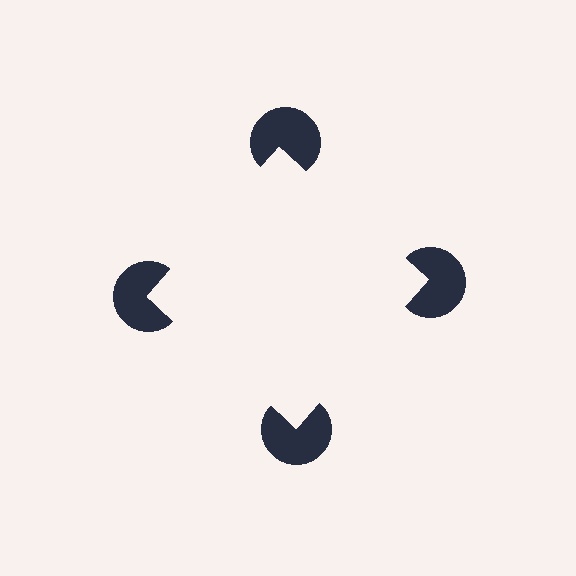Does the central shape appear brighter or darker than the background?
It typically appears slightly brighter than the background, even though no actual brightness change is drawn.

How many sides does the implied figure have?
4 sides.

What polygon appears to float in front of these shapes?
An illusory square — its edges are inferred from the aligned wedge cuts in the pac-man discs, not physically drawn.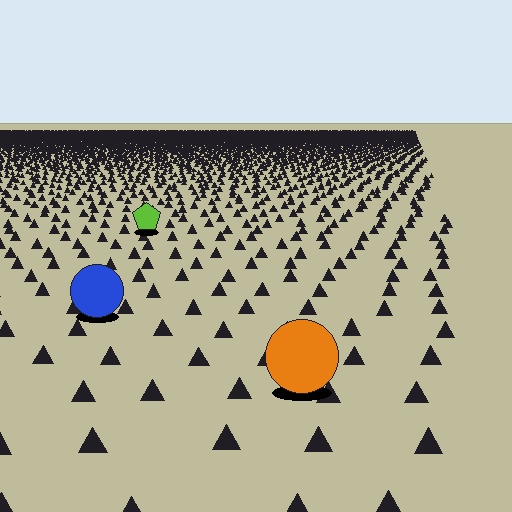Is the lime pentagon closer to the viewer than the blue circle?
No. The blue circle is closer — you can tell from the texture gradient: the ground texture is coarser near it.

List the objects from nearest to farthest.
From nearest to farthest: the orange circle, the blue circle, the lime pentagon.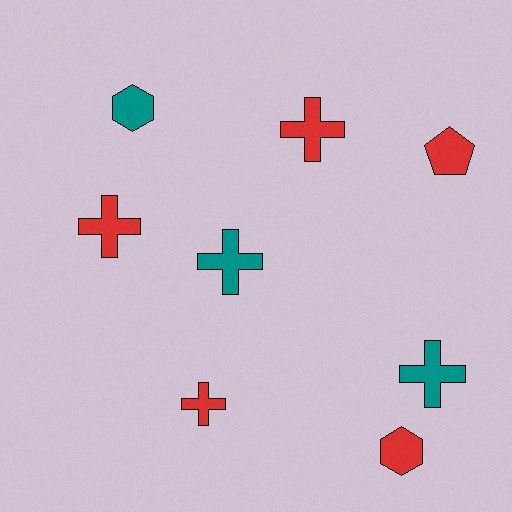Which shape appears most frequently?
Cross, with 5 objects.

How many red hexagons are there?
There is 1 red hexagon.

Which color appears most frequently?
Red, with 5 objects.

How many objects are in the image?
There are 8 objects.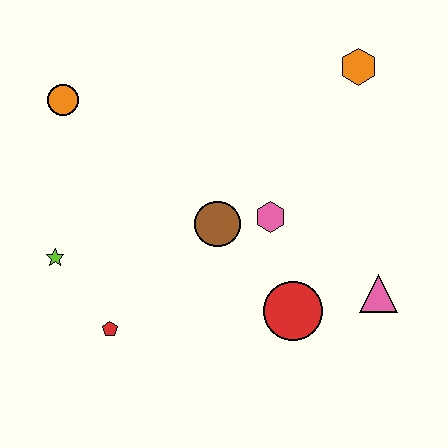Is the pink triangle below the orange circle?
Yes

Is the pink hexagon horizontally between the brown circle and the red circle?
Yes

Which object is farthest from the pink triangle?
The orange circle is farthest from the pink triangle.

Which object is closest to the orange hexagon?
The pink hexagon is closest to the orange hexagon.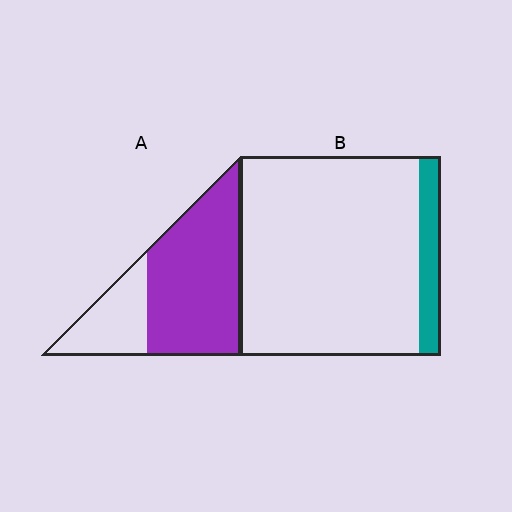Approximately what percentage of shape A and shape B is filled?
A is approximately 70% and B is approximately 10%.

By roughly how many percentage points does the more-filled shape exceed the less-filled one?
By roughly 60 percentage points (A over B).